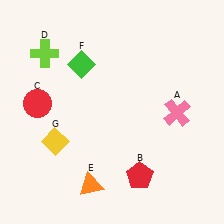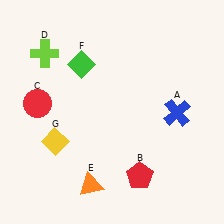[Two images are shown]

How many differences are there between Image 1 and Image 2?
There is 1 difference between the two images.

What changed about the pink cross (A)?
In Image 1, A is pink. In Image 2, it changed to blue.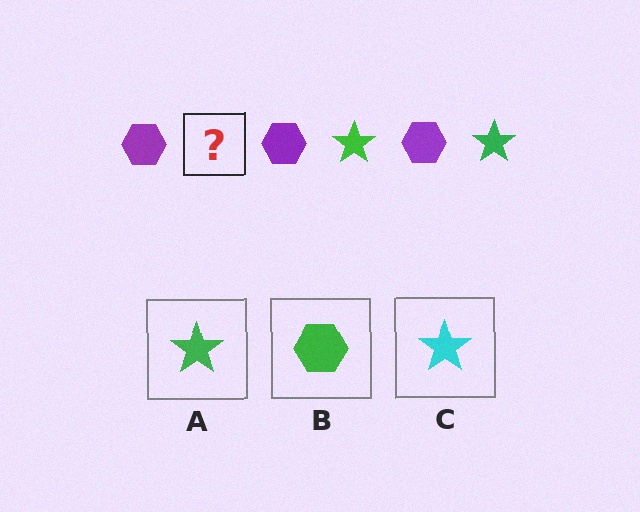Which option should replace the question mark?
Option A.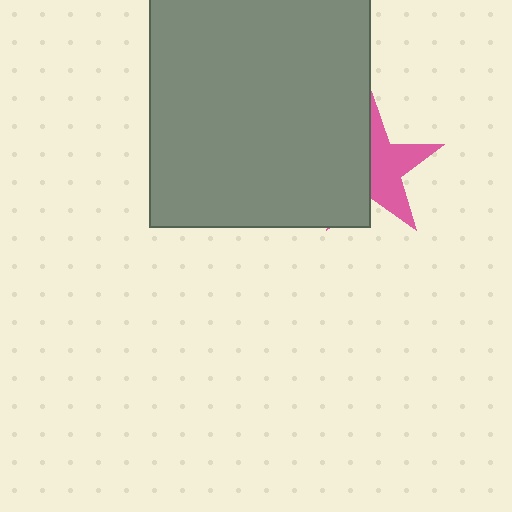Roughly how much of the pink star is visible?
About half of it is visible (roughly 50%).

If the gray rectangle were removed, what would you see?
You would see the complete pink star.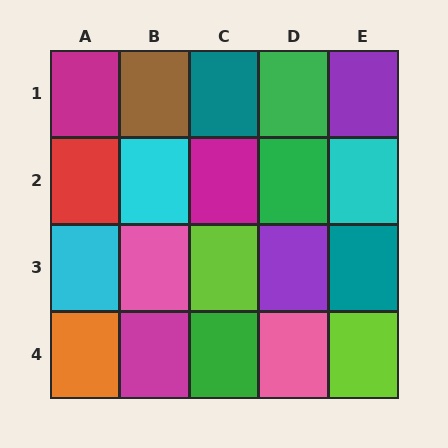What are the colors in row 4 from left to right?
Orange, magenta, green, pink, lime.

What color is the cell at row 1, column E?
Purple.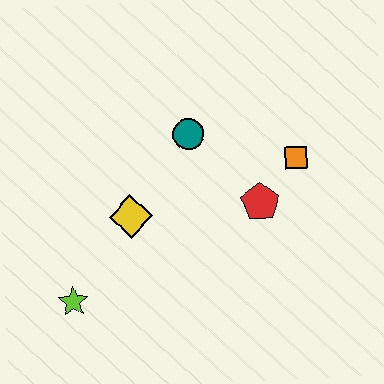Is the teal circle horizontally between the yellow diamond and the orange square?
Yes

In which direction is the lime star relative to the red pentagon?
The lime star is to the left of the red pentagon.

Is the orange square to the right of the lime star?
Yes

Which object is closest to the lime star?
The yellow diamond is closest to the lime star.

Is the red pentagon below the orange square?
Yes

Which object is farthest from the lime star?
The orange square is farthest from the lime star.